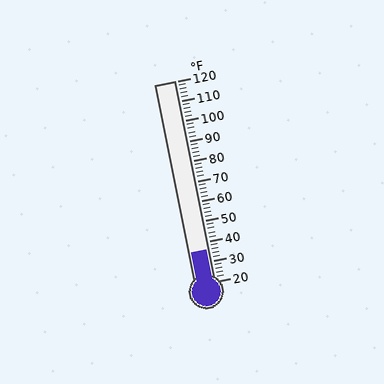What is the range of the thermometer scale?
The thermometer scale ranges from 20°F to 120°F.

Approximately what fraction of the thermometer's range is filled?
The thermometer is filled to approximately 15% of its range.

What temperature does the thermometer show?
The thermometer shows approximately 36°F.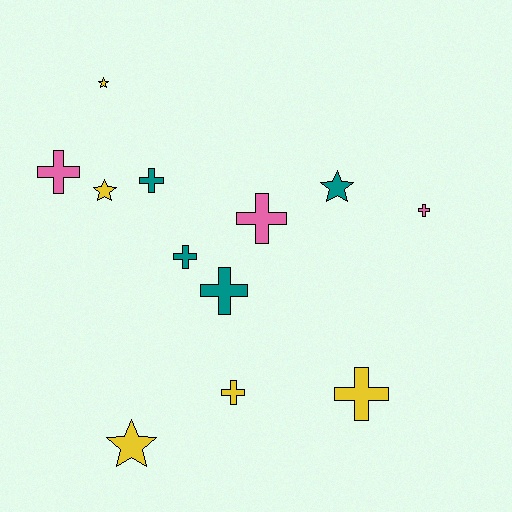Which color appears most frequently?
Yellow, with 5 objects.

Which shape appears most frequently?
Cross, with 8 objects.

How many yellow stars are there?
There are 3 yellow stars.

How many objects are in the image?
There are 12 objects.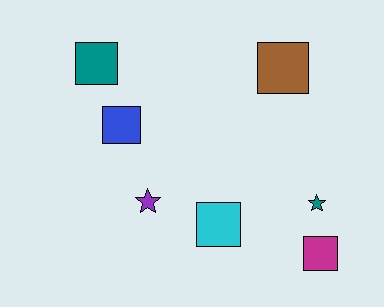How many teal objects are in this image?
There are 2 teal objects.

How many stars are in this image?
There are 2 stars.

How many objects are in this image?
There are 7 objects.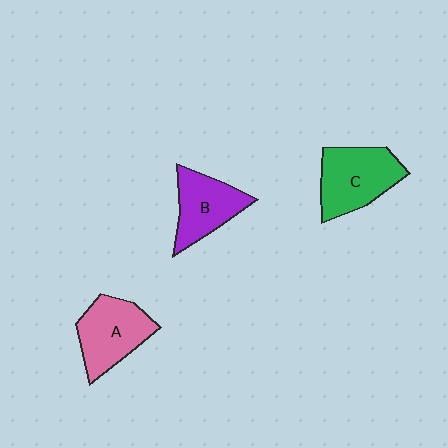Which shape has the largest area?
Shape C (green).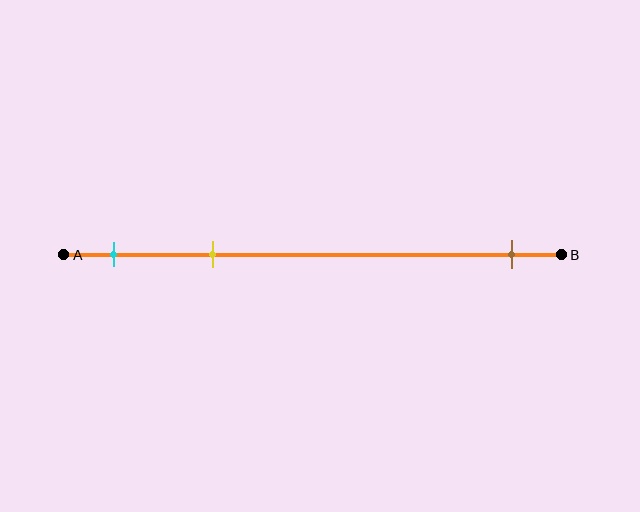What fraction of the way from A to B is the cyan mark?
The cyan mark is approximately 10% (0.1) of the way from A to B.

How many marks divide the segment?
There are 3 marks dividing the segment.